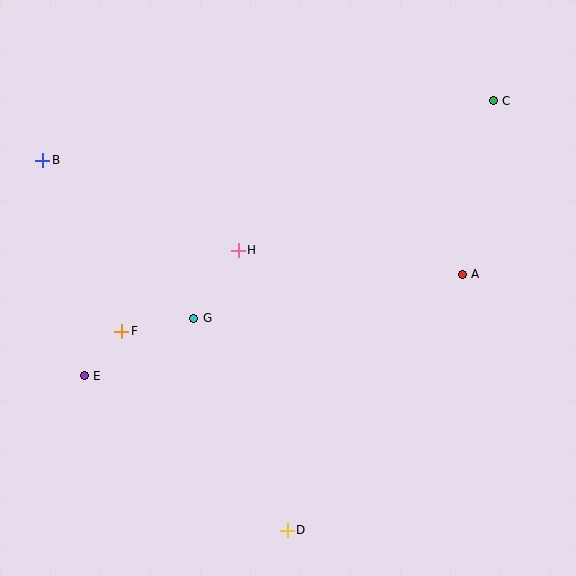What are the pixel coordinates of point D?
Point D is at (287, 530).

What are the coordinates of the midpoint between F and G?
The midpoint between F and G is at (158, 325).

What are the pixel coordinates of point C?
Point C is at (493, 101).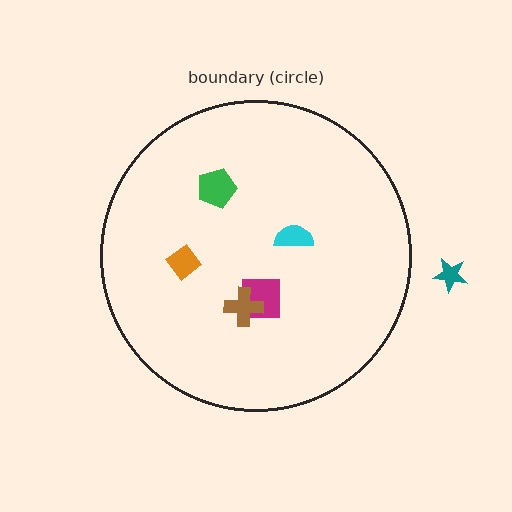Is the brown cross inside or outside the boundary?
Inside.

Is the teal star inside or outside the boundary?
Outside.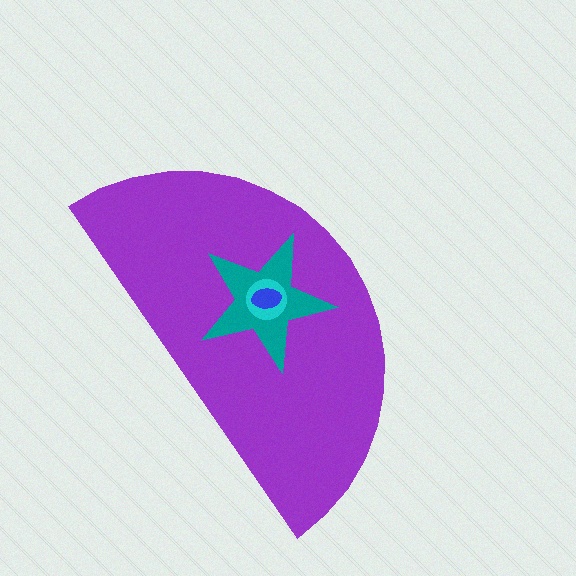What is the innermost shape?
The blue ellipse.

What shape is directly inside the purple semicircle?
The teal star.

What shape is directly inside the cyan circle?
The blue ellipse.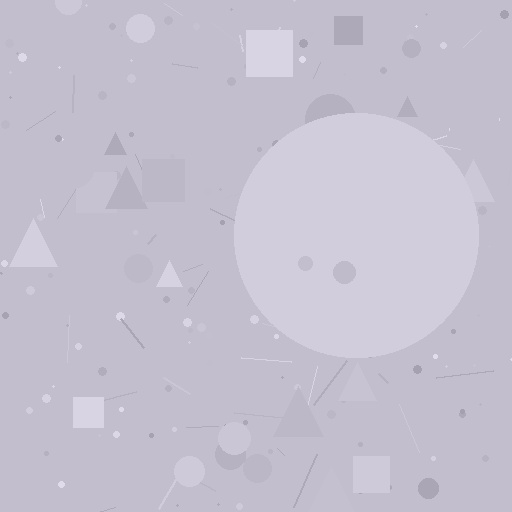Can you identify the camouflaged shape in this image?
The camouflaged shape is a circle.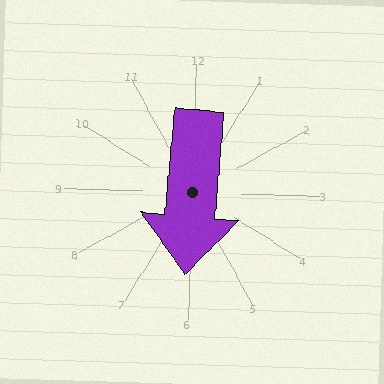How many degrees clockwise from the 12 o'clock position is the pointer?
Approximately 183 degrees.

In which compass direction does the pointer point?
South.